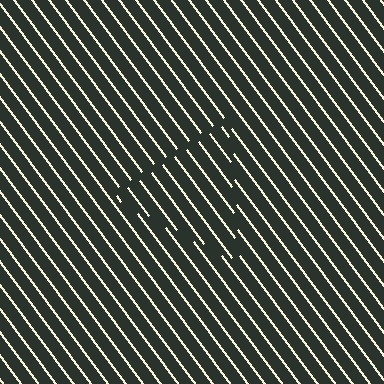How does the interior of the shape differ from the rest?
The interior of the shape contains the same grating, shifted by half a period — the contour is defined by the phase discontinuity where line-ends from the inner and outer gratings abut.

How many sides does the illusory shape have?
3 sides — the line-ends trace a triangle.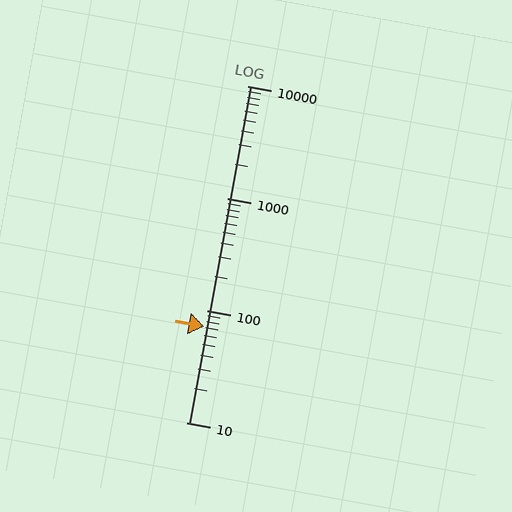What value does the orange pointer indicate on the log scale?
The pointer indicates approximately 72.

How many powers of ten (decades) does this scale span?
The scale spans 3 decades, from 10 to 10000.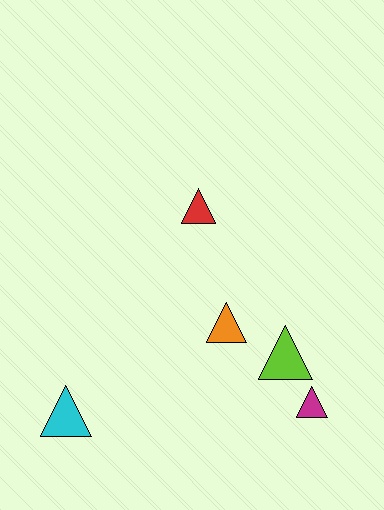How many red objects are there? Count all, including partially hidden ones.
There is 1 red object.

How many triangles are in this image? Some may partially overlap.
There are 5 triangles.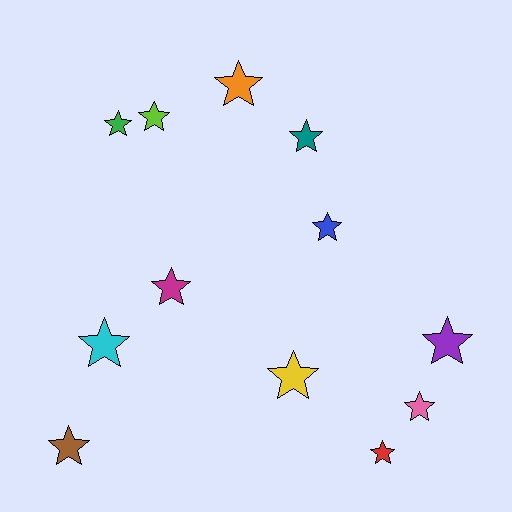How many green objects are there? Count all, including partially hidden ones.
There is 1 green object.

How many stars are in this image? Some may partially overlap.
There are 12 stars.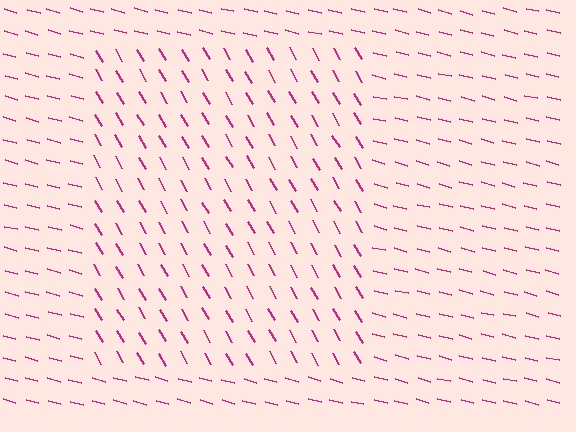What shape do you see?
I see a rectangle.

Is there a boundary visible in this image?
Yes, there is a texture boundary formed by a change in line orientation.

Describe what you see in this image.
The image is filled with small magenta line segments. A rectangle region in the image has lines oriented differently from the surrounding lines, creating a visible texture boundary.